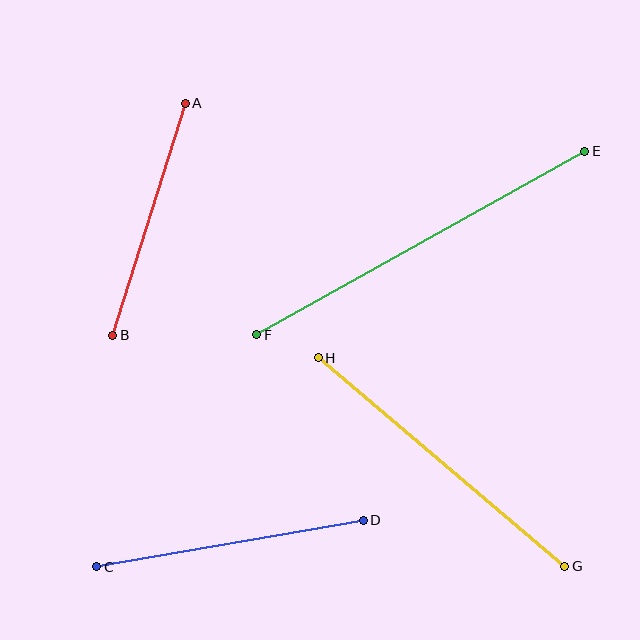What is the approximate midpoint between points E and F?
The midpoint is at approximately (421, 243) pixels.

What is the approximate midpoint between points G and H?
The midpoint is at approximately (441, 462) pixels.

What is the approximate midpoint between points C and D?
The midpoint is at approximately (230, 543) pixels.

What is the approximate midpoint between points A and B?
The midpoint is at approximately (149, 219) pixels.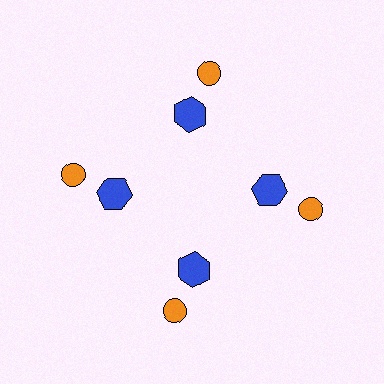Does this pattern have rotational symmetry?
Yes, this pattern has 4-fold rotational symmetry. It looks the same after rotating 90 degrees around the center.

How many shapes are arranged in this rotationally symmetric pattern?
There are 8 shapes, arranged in 4 groups of 2.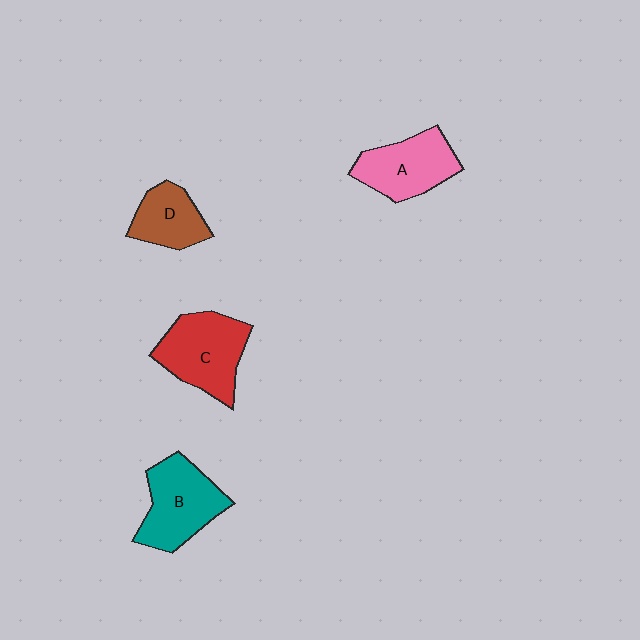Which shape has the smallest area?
Shape D (brown).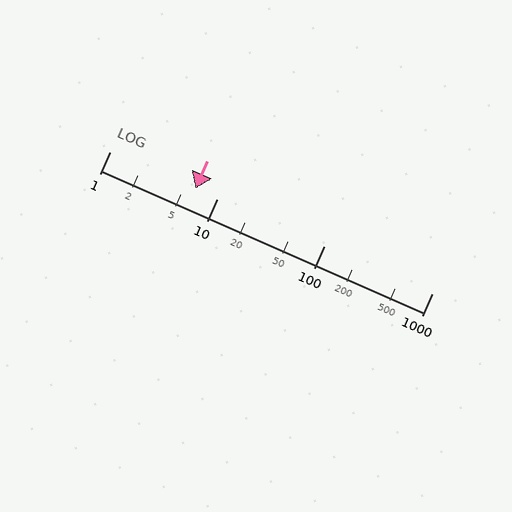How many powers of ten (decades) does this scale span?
The scale spans 3 decades, from 1 to 1000.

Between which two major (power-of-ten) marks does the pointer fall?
The pointer is between 1 and 10.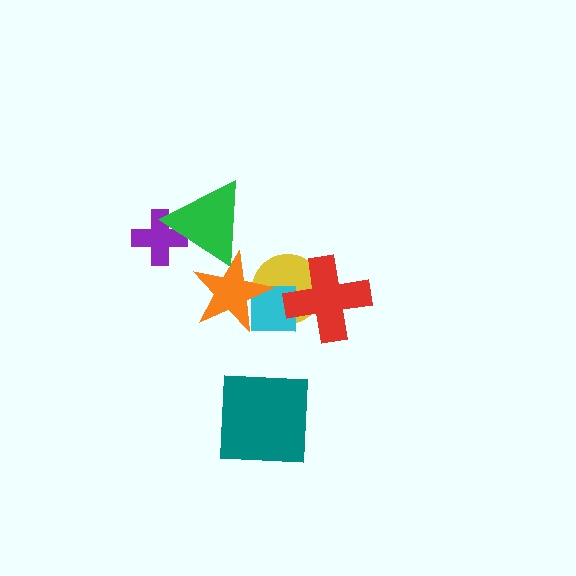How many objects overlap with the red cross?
2 objects overlap with the red cross.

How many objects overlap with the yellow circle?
3 objects overlap with the yellow circle.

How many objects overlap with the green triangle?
2 objects overlap with the green triangle.